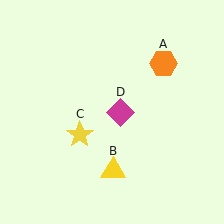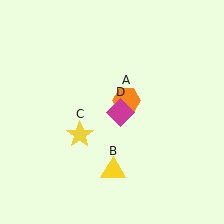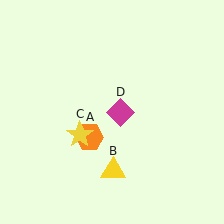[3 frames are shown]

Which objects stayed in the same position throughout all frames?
Yellow triangle (object B) and yellow star (object C) and magenta diamond (object D) remained stationary.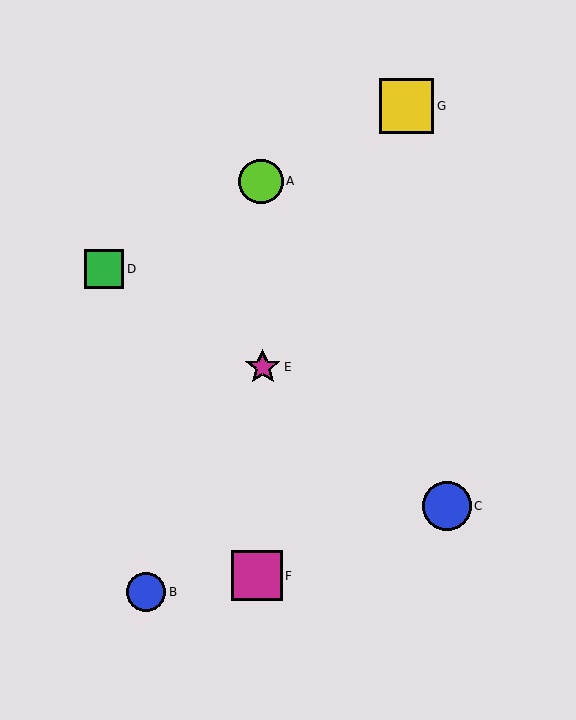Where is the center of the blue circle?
The center of the blue circle is at (447, 506).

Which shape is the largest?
The yellow square (labeled G) is the largest.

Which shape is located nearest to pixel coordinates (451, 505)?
The blue circle (labeled C) at (447, 506) is nearest to that location.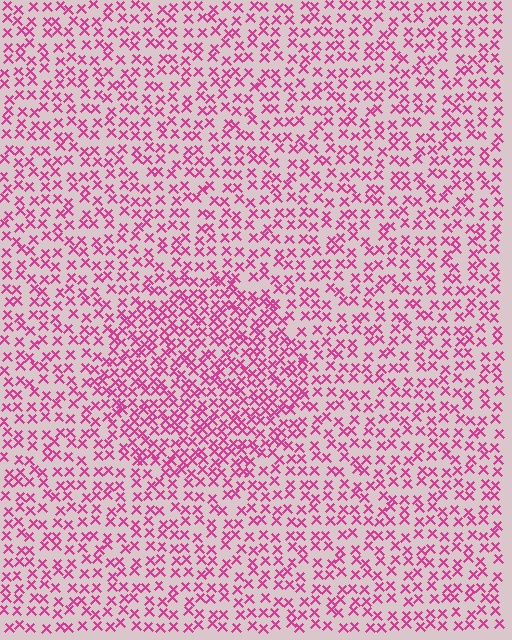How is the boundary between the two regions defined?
The boundary is defined by a change in element density (approximately 1.7x ratio). All elements are the same color, size, and shape.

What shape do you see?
I see a circle.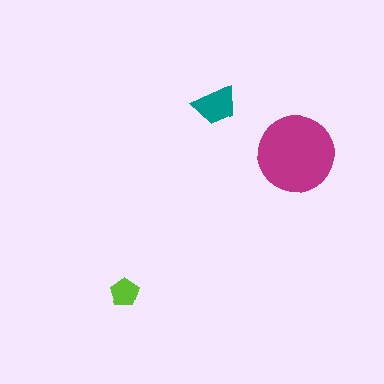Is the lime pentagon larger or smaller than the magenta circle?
Smaller.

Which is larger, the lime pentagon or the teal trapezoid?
The teal trapezoid.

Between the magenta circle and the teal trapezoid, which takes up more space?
The magenta circle.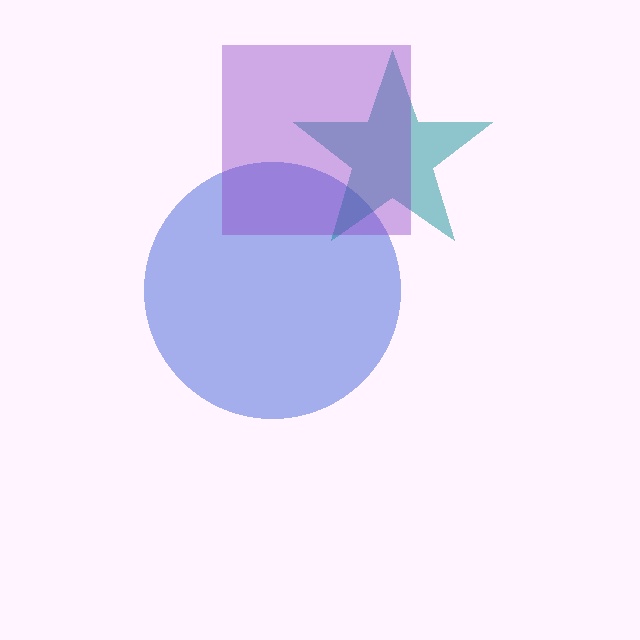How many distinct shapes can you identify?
There are 3 distinct shapes: a blue circle, a teal star, a purple square.